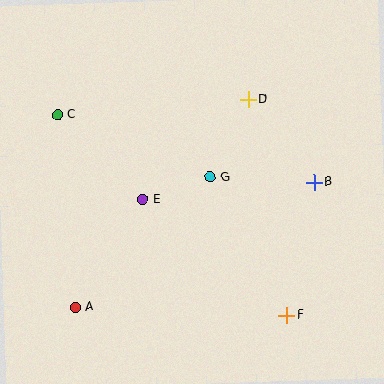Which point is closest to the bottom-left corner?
Point A is closest to the bottom-left corner.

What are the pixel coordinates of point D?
Point D is at (248, 100).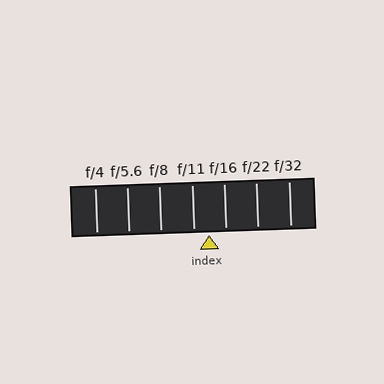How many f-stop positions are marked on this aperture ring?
There are 7 f-stop positions marked.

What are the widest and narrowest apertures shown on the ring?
The widest aperture shown is f/4 and the narrowest is f/32.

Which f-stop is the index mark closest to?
The index mark is closest to f/11.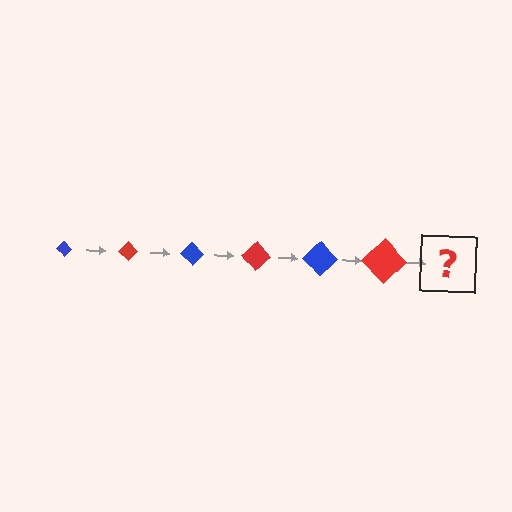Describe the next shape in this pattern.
It should be a blue diamond, larger than the previous one.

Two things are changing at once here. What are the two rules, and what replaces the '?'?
The two rules are that the diamond grows larger each step and the color cycles through blue and red. The '?' should be a blue diamond, larger than the previous one.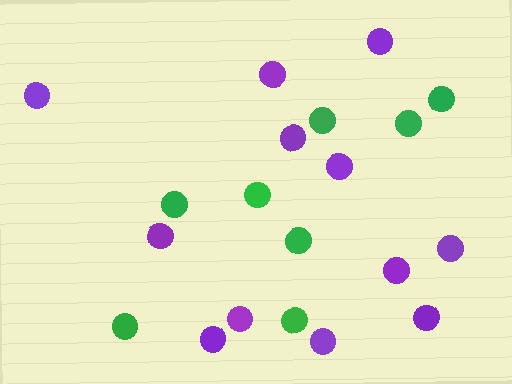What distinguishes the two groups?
There are 2 groups: one group of green circles (8) and one group of purple circles (12).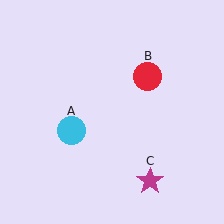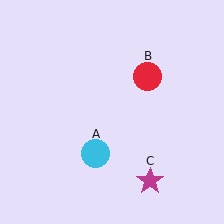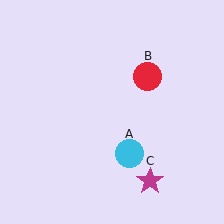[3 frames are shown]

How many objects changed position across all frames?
1 object changed position: cyan circle (object A).